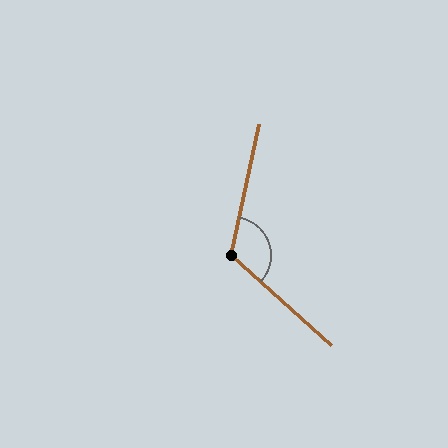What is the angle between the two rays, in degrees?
Approximately 120 degrees.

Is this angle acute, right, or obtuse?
It is obtuse.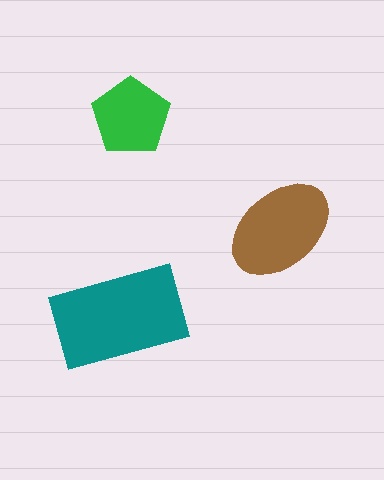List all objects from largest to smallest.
The teal rectangle, the brown ellipse, the green pentagon.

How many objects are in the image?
There are 3 objects in the image.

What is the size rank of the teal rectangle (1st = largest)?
1st.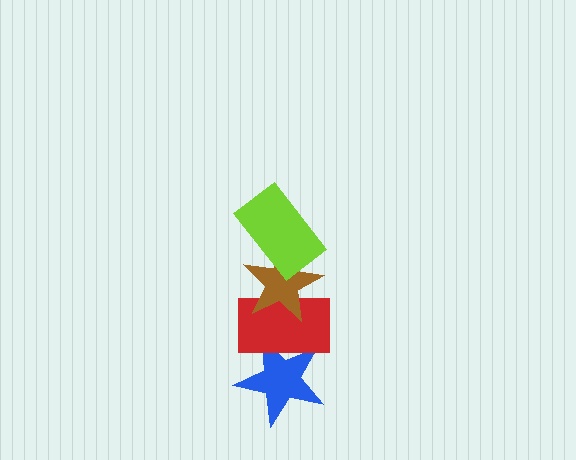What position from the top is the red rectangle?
The red rectangle is 3rd from the top.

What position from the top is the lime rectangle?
The lime rectangle is 1st from the top.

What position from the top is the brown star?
The brown star is 2nd from the top.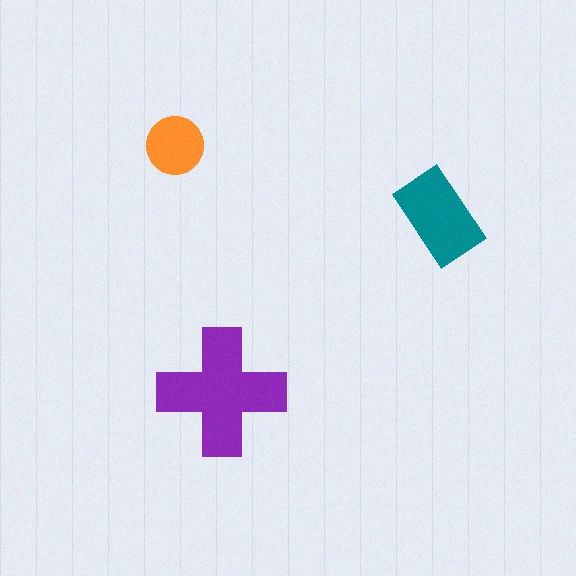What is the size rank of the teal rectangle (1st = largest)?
2nd.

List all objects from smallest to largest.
The orange circle, the teal rectangle, the purple cross.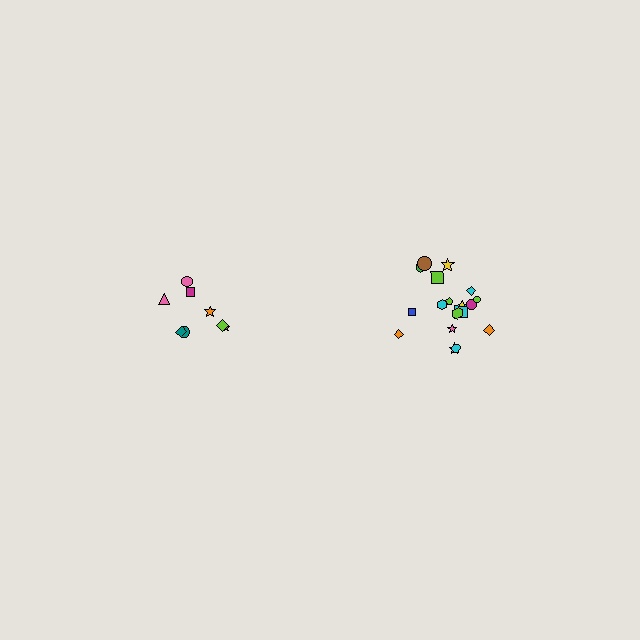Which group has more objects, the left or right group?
The right group.